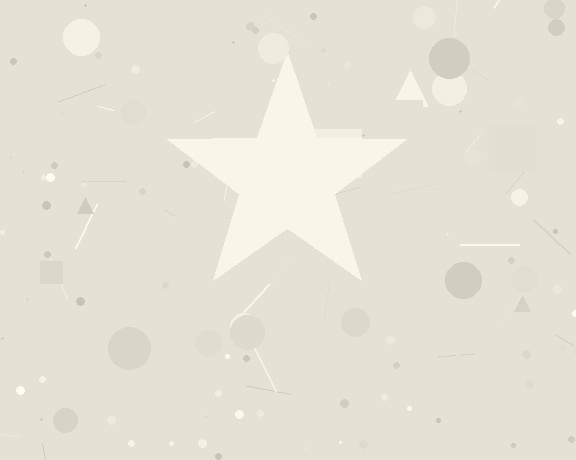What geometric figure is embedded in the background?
A star is embedded in the background.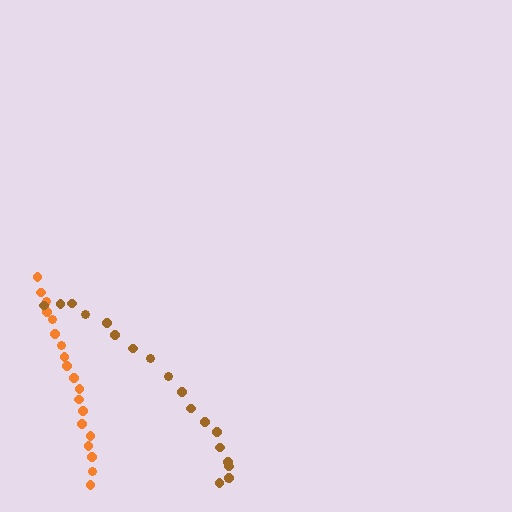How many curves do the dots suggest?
There are 2 distinct paths.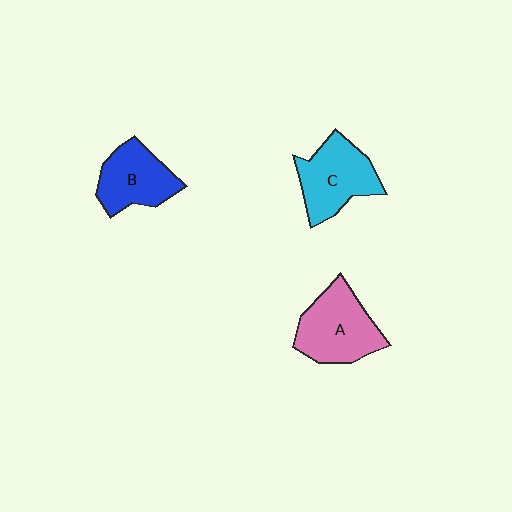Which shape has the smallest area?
Shape B (blue).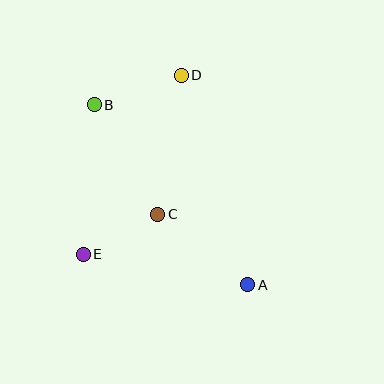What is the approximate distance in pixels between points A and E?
The distance between A and E is approximately 167 pixels.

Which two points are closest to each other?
Points C and E are closest to each other.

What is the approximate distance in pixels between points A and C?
The distance between A and C is approximately 114 pixels.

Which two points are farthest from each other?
Points A and B are farthest from each other.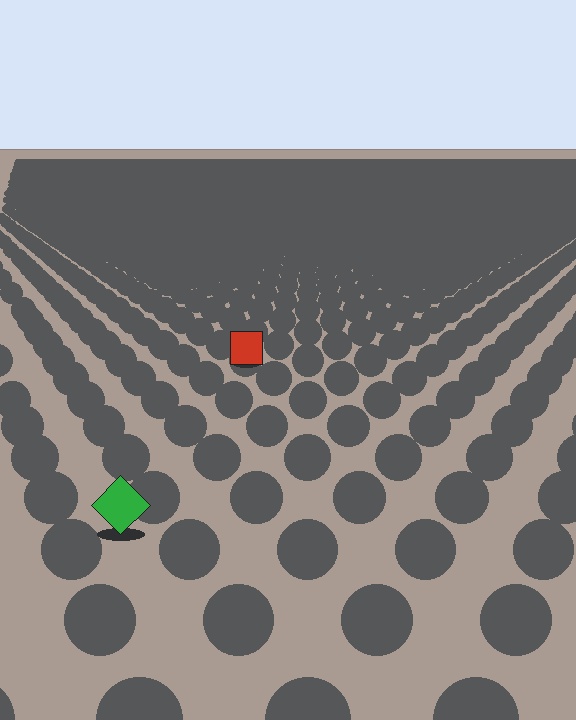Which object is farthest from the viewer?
The red square is farthest from the viewer. It appears smaller and the ground texture around it is denser.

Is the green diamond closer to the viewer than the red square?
Yes. The green diamond is closer — you can tell from the texture gradient: the ground texture is coarser near it.